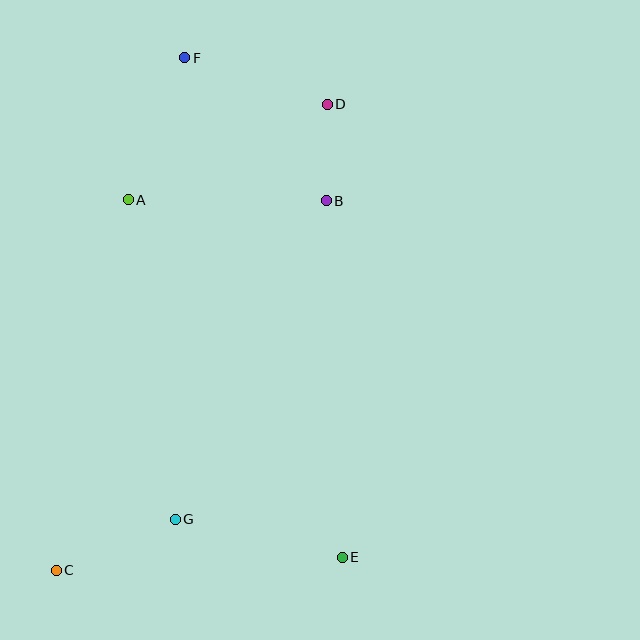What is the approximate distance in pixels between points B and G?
The distance between B and G is approximately 352 pixels.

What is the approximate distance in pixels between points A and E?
The distance between A and E is approximately 417 pixels.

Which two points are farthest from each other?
Points C and D are farthest from each other.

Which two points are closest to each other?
Points B and D are closest to each other.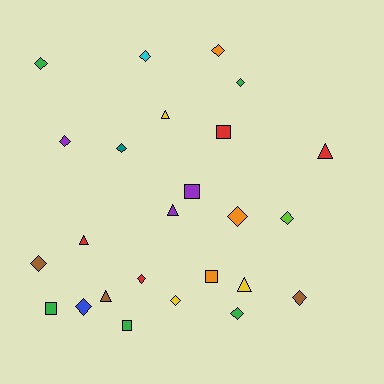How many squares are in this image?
There are 5 squares.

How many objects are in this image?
There are 25 objects.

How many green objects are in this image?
There are 5 green objects.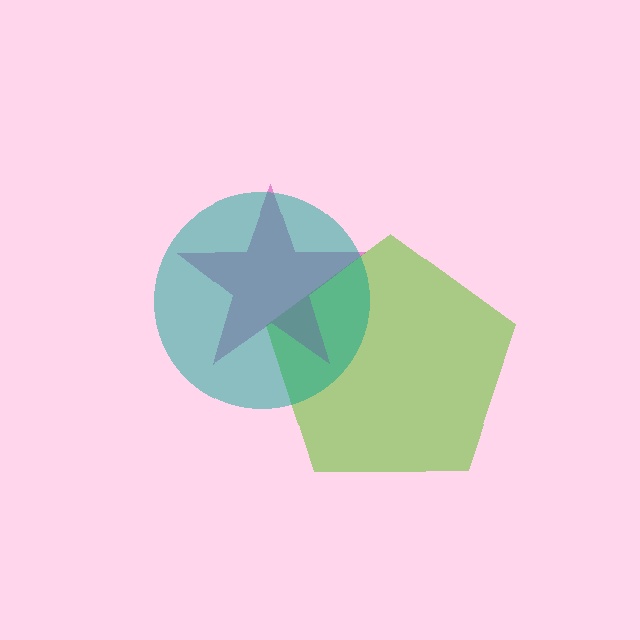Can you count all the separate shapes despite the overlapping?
Yes, there are 3 separate shapes.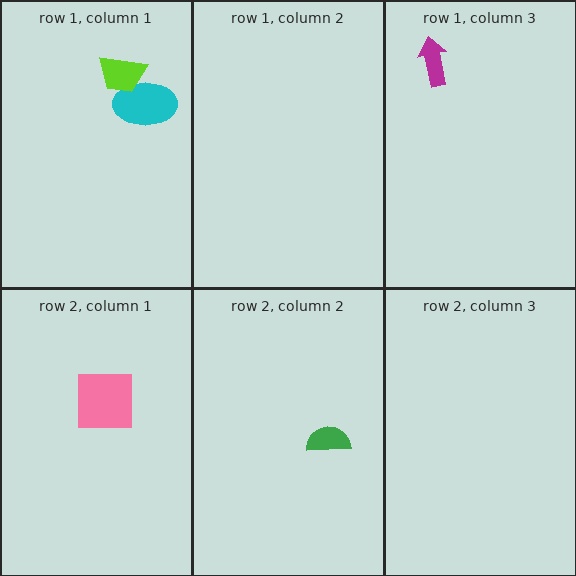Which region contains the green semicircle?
The row 2, column 2 region.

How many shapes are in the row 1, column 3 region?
1.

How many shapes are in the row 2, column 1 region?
1.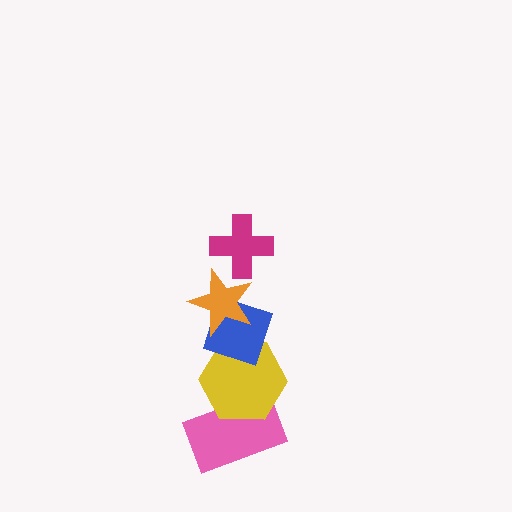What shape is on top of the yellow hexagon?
The blue diamond is on top of the yellow hexagon.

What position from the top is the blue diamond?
The blue diamond is 3rd from the top.